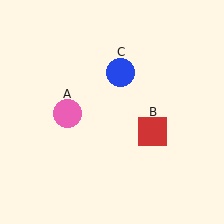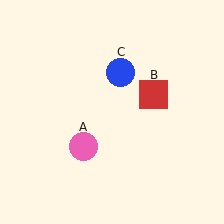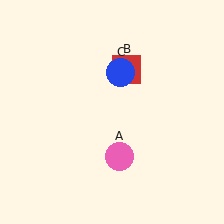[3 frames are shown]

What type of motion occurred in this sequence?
The pink circle (object A), red square (object B) rotated counterclockwise around the center of the scene.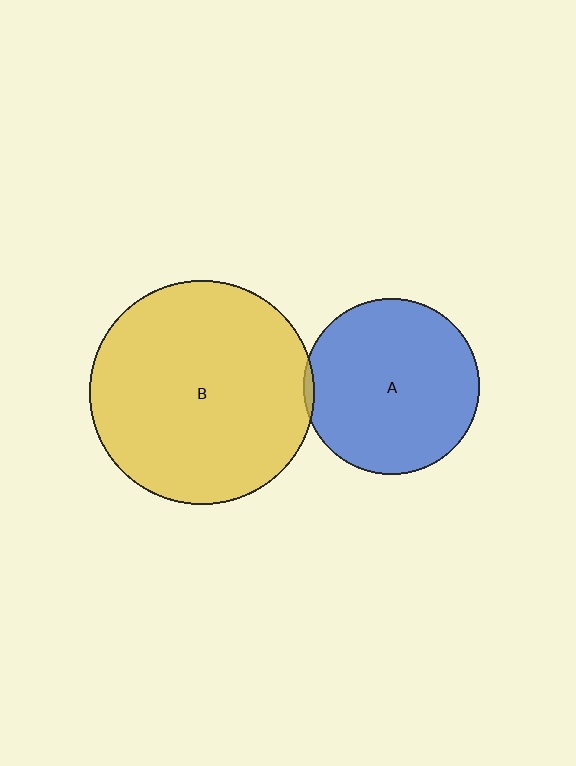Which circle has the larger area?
Circle B (yellow).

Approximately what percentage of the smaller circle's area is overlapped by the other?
Approximately 5%.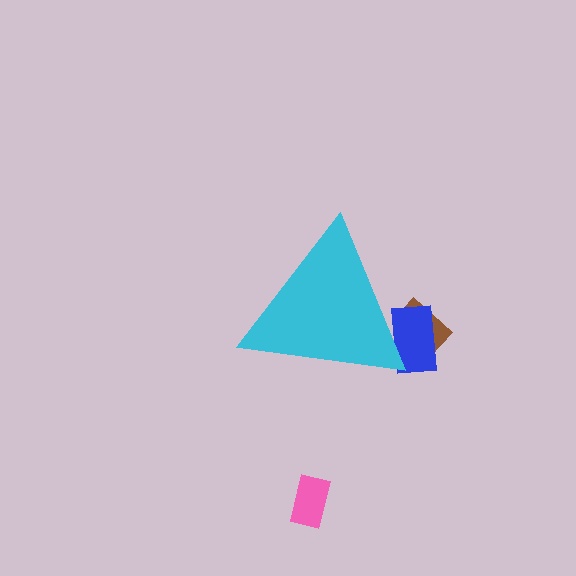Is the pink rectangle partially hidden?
No, the pink rectangle is fully visible.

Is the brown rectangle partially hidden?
Yes, the brown rectangle is partially hidden behind the cyan triangle.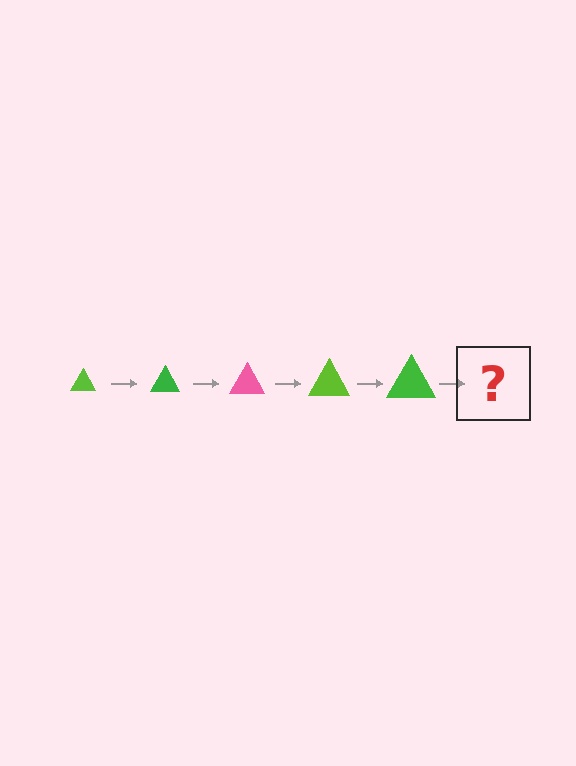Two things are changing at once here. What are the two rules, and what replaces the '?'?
The two rules are that the triangle grows larger each step and the color cycles through lime, green, and pink. The '?' should be a pink triangle, larger than the previous one.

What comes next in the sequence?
The next element should be a pink triangle, larger than the previous one.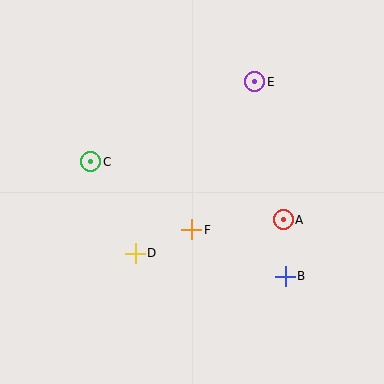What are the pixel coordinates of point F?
Point F is at (192, 230).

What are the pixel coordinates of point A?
Point A is at (283, 220).